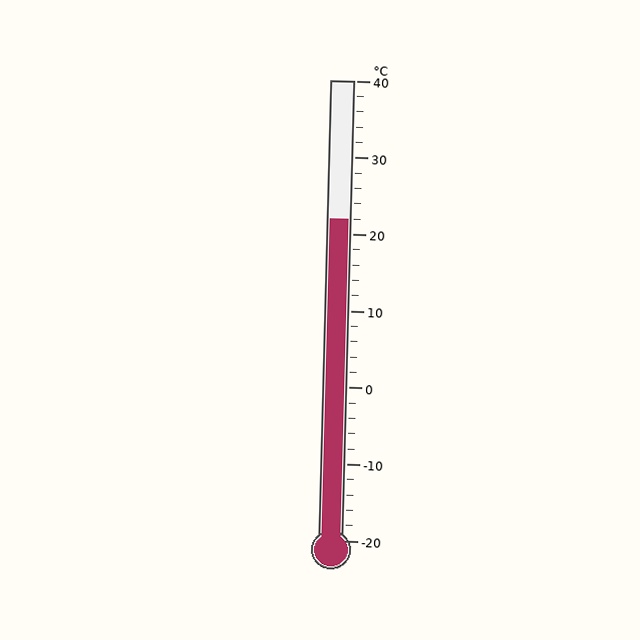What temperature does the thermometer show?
The thermometer shows approximately 22°C.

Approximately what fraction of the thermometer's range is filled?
The thermometer is filled to approximately 70% of its range.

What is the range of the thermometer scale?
The thermometer scale ranges from -20°C to 40°C.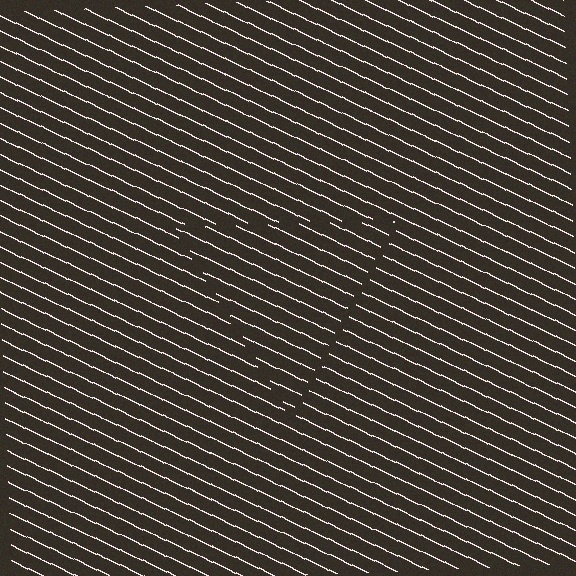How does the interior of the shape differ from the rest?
The interior of the shape contains the same grating, shifted by half a period — the contour is defined by the phase discontinuity where line-ends from the inner and outer gratings abut.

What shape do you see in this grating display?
An illusory triangle. The interior of the shape contains the same grating, shifted by half a period — the contour is defined by the phase discontinuity where line-ends from the inner and outer gratings abut.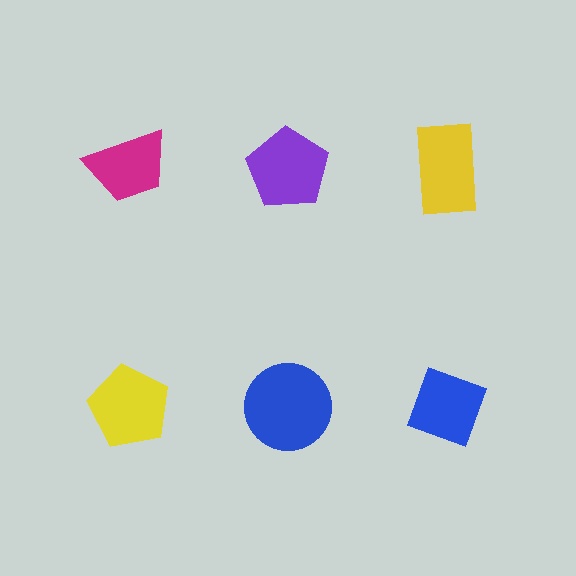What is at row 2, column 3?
A blue diamond.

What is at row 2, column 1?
A yellow pentagon.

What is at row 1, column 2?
A purple pentagon.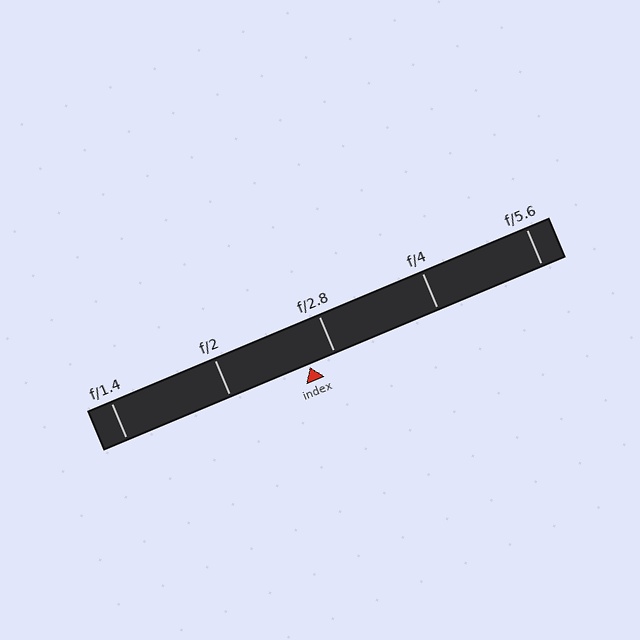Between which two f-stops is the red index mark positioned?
The index mark is between f/2 and f/2.8.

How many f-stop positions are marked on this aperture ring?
There are 5 f-stop positions marked.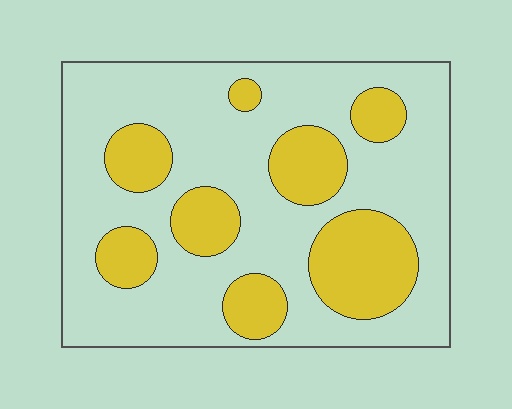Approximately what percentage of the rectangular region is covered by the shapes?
Approximately 30%.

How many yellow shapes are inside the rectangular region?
8.